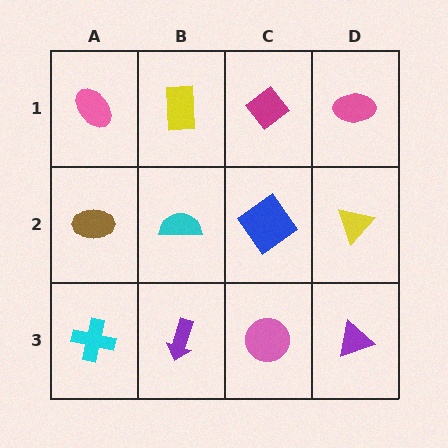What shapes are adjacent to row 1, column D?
A yellow triangle (row 2, column D), a magenta diamond (row 1, column C).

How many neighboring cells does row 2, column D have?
3.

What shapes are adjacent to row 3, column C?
A blue diamond (row 2, column C), a purple arrow (row 3, column B), a purple triangle (row 3, column D).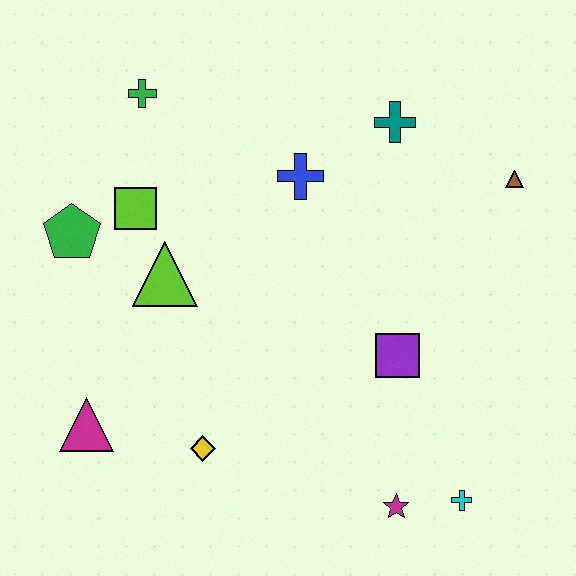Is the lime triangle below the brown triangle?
Yes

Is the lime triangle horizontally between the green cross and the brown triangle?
Yes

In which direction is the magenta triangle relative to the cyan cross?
The magenta triangle is to the left of the cyan cross.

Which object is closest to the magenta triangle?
The yellow diamond is closest to the magenta triangle.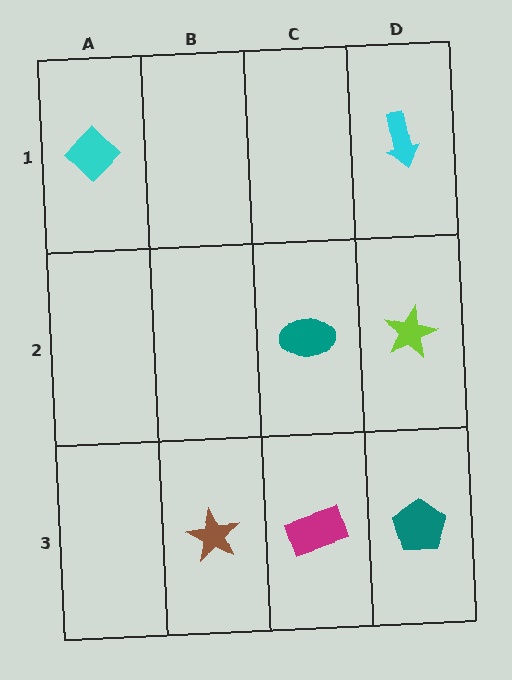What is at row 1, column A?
A cyan diamond.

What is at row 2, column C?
A teal ellipse.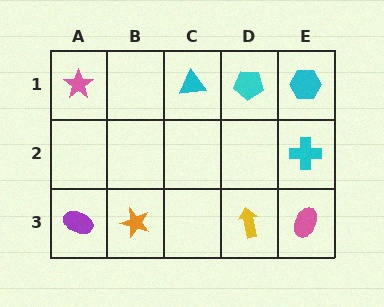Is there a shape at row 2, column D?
No, that cell is empty.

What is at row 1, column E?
A cyan hexagon.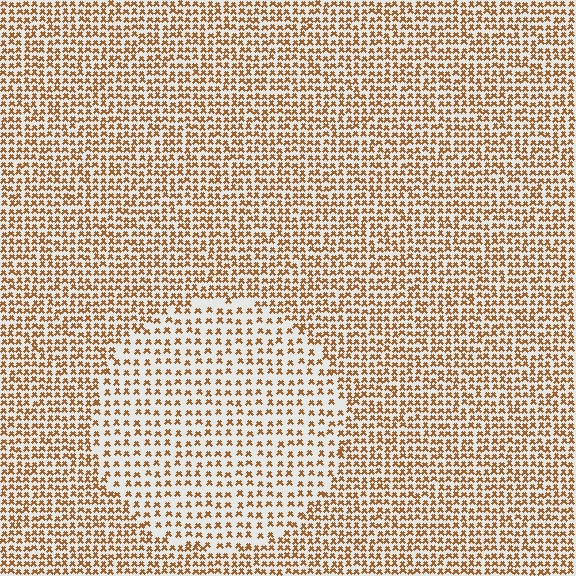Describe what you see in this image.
The image contains small brown elements arranged at two different densities. A circle-shaped region is visible where the elements are less densely packed than the surrounding area.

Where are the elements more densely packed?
The elements are more densely packed outside the circle boundary.